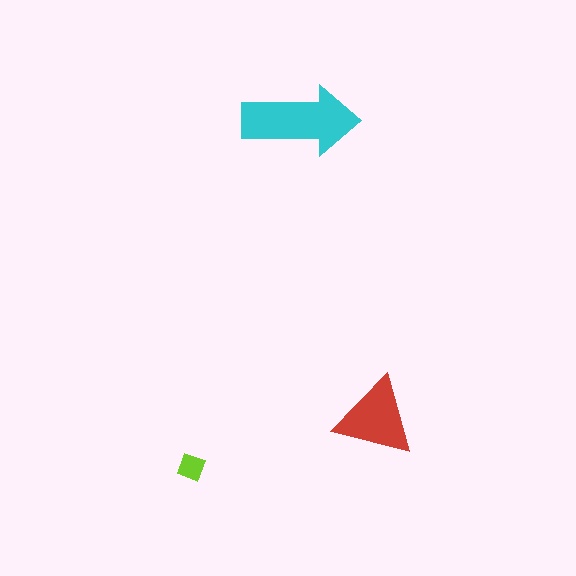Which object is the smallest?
The lime diamond.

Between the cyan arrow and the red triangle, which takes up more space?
The cyan arrow.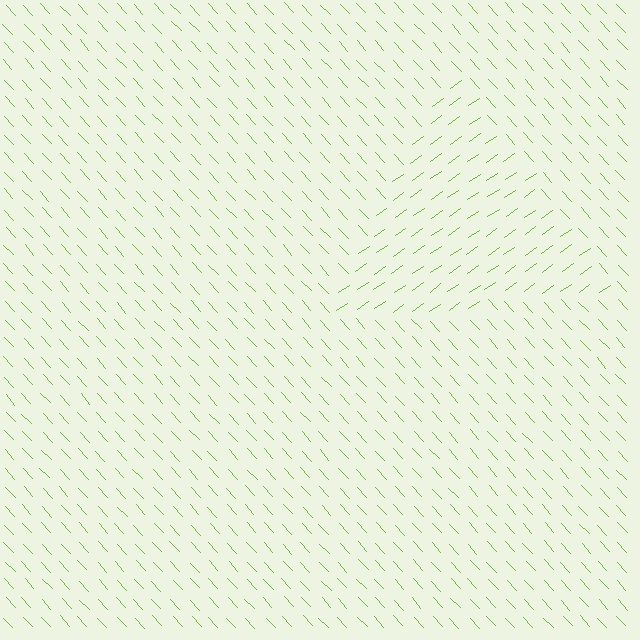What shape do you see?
I see a triangle.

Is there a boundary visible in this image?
Yes, there is a texture boundary formed by a change in line orientation.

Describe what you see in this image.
The image is filled with small lime line segments. A triangle region in the image has lines oriented differently from the surrounding lines, creating a visible texture boundary.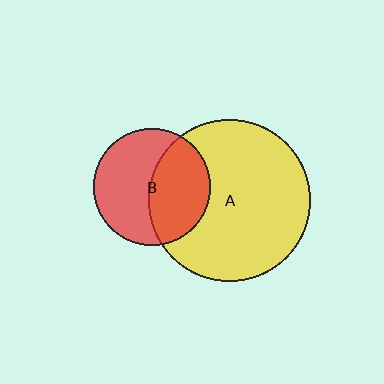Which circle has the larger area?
Circle A (yellow).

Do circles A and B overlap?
Yes.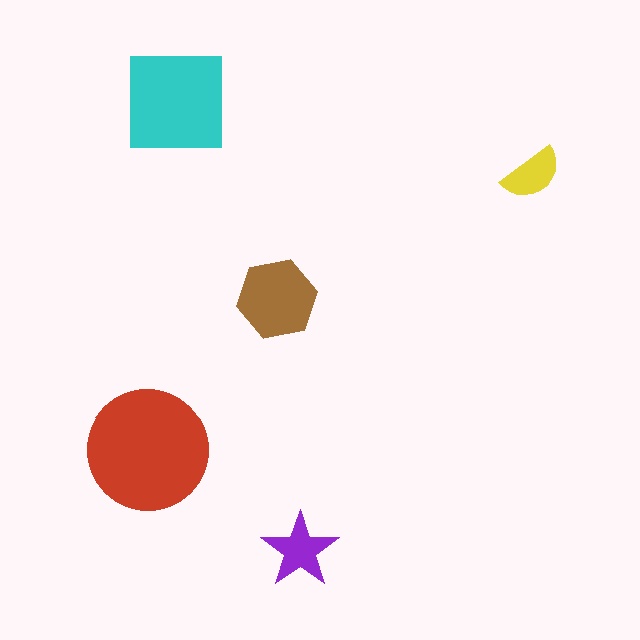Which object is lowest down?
The purple star is bottommost.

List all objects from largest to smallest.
The red circle, the cyan square, the brown hexagon, the purple star, the yellow semicircle.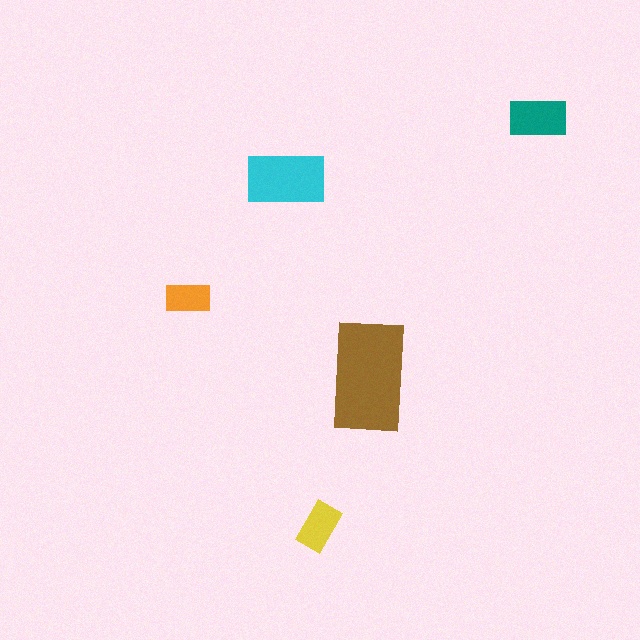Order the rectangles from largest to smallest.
the brown one, the cyan one, the teal one, the yellow one, the orange one.